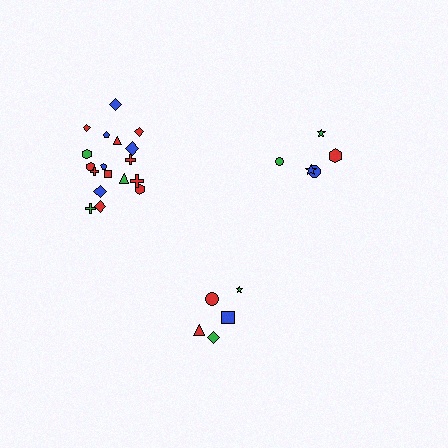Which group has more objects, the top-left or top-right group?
The top-left group.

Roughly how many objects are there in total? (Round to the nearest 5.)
Roughly 30 objects in total.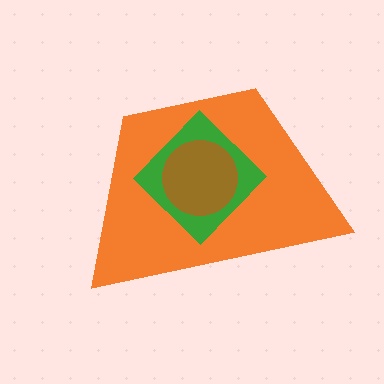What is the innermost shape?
The brown circle.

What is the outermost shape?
The orange trapezoid.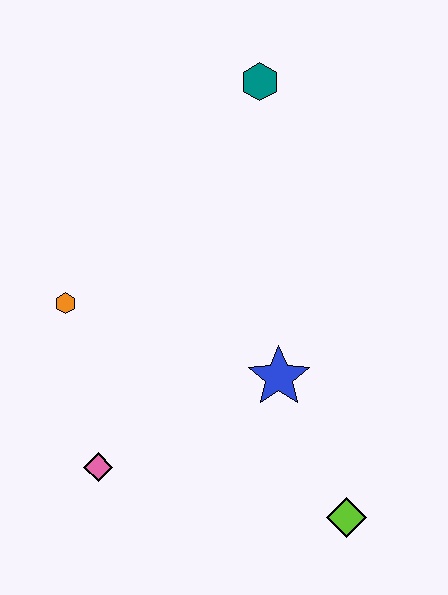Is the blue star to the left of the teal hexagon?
No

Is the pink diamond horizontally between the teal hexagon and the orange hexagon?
Yes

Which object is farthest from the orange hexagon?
The lime diamond is farthest from the orange hexagon.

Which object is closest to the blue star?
The lime diamond is closest to the blue star.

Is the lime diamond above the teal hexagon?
No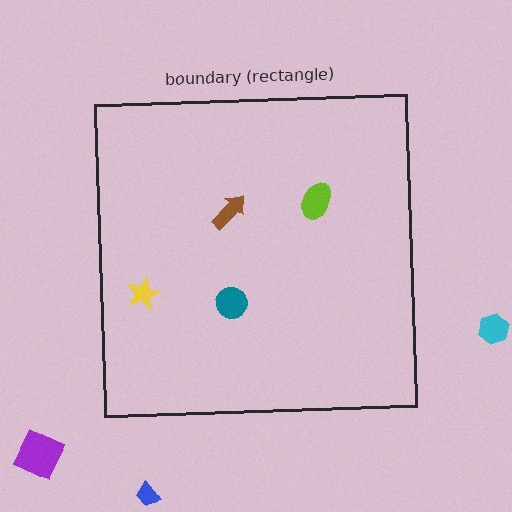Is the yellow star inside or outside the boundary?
Inside.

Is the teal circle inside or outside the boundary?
Inside.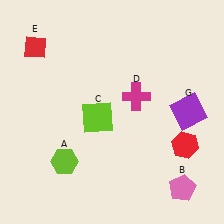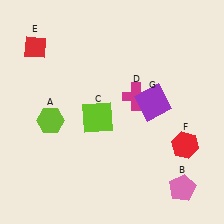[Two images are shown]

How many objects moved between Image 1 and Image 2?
2 objects moved between the two images.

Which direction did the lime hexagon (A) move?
The lime hexagon (A) moved up.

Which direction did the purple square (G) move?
The purple square (G) moved left.